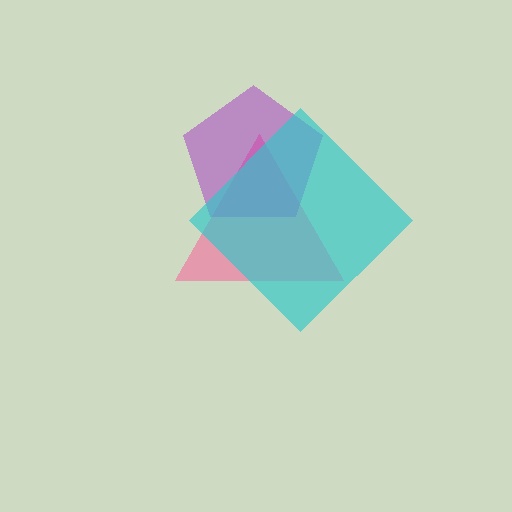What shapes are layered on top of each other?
The layered shapes are: a pink triangle, a purple pentagon, a cyan diamond.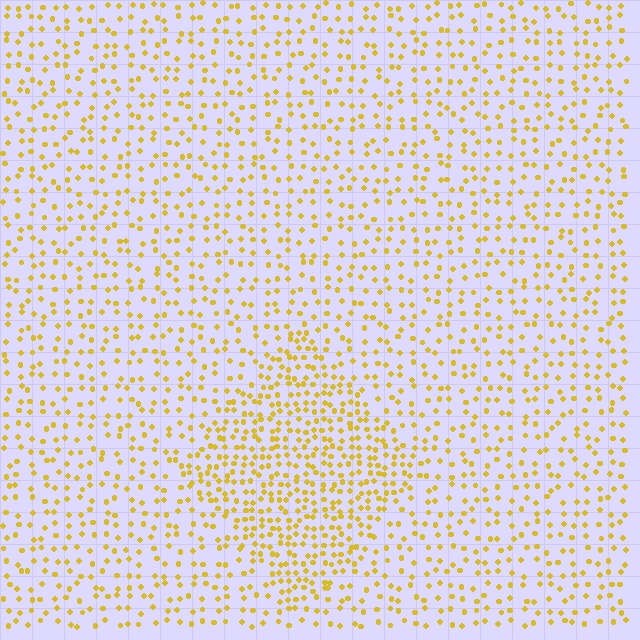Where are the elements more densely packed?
The elements are more densely packed inside the diamond boundary.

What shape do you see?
I see a diamond.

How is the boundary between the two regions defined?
The boundary is defined by a change in element density (approximately 1.9x ratio). All elements are the same color, size, and shape.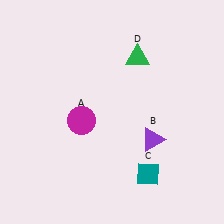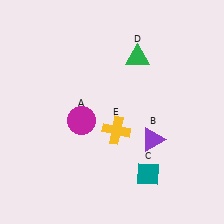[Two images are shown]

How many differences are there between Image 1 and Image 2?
There is 1 difference between the two images.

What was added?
A yellow cross (E) was added in Image 2.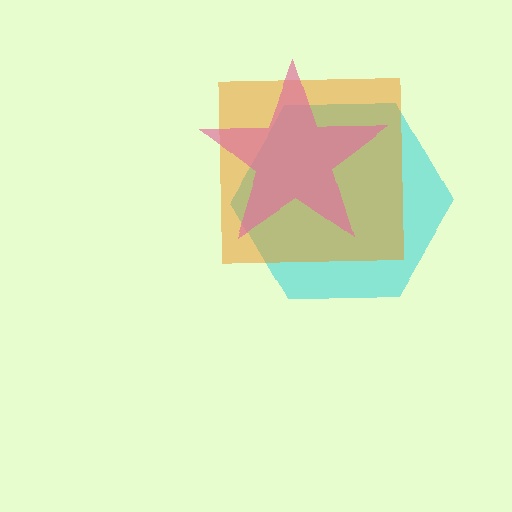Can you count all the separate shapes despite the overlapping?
Yes, there are 3 separate shapes.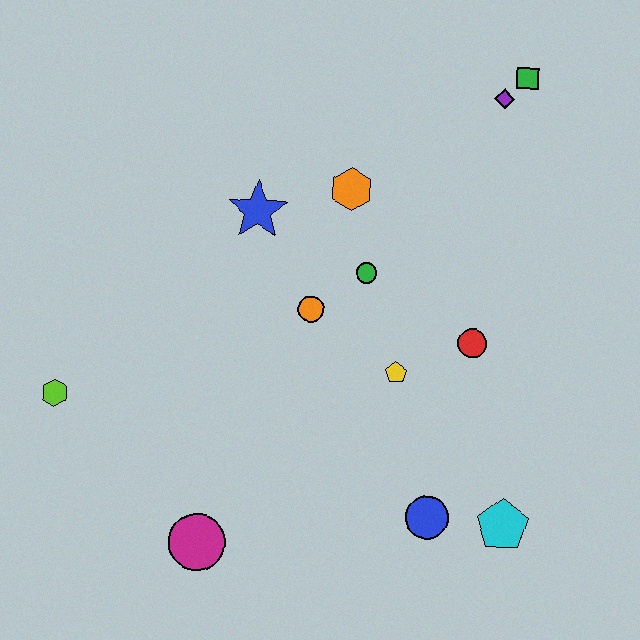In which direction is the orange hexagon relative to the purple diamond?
The orange hexagon is to the left of the purple diamond.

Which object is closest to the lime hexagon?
The magenta circle is closest to the lime hexagon.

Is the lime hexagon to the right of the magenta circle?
No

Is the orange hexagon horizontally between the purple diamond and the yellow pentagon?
No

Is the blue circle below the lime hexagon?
Yes